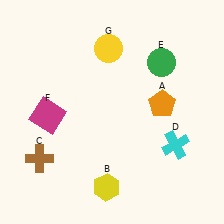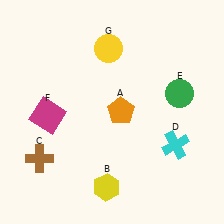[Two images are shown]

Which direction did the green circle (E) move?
The green circle (E) moved down.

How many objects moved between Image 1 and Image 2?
2 objects moved between the two images.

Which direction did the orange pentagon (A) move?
The orange pentagon (A) moved left.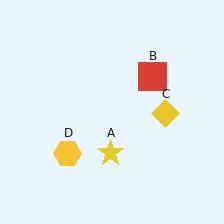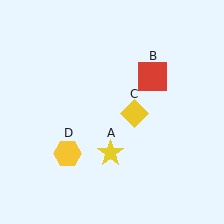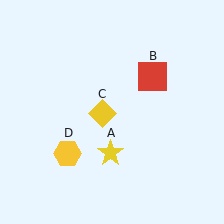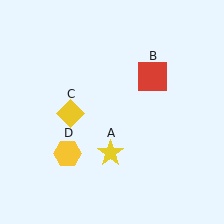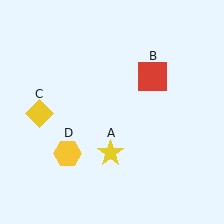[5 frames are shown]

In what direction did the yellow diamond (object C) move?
The yellow diamond (object C) moved left.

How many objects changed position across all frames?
1 object changed position: yellow diamond (object C).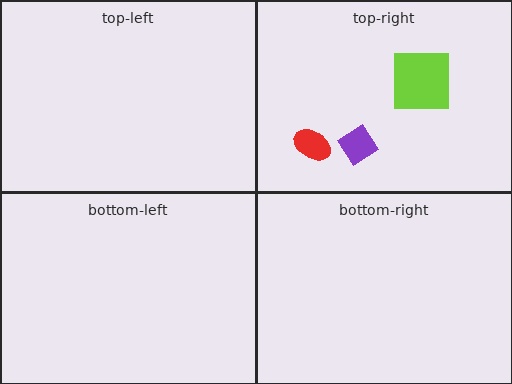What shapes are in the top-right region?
The red ellipse, the purple diamond, the lime square.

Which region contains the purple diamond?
The top-right region.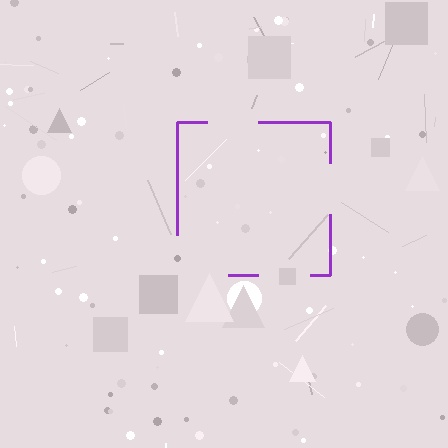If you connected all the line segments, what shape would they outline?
They would outline a square.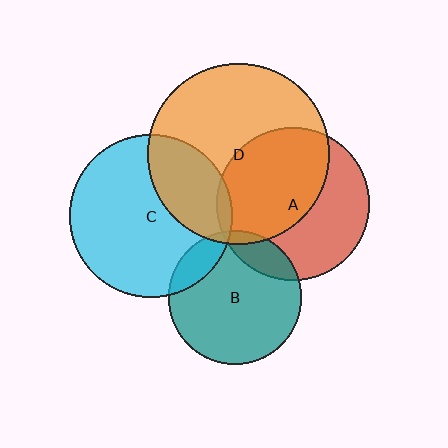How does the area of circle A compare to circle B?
Approximately 1.3 times.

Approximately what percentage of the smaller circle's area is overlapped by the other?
Approximately 5%.